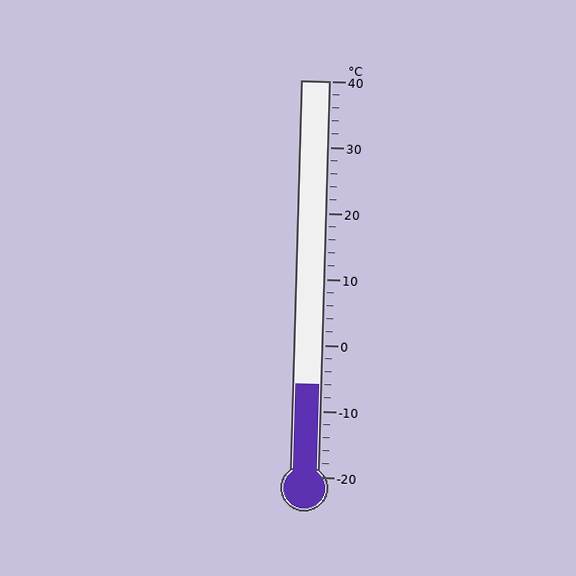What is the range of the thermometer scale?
The thermometer scale ranges from -20°C to 40°C.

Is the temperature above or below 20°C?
The temperature is below 20°C.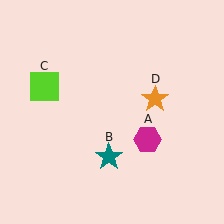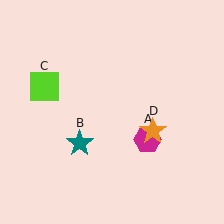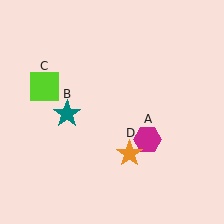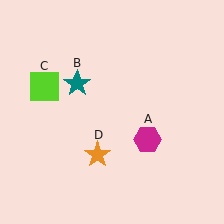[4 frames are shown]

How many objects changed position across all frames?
2 objects changed position: teal star (object B), orange star (object D).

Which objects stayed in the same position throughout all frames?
Magenta hexagon (object A) and lime square (object C) remained stationary.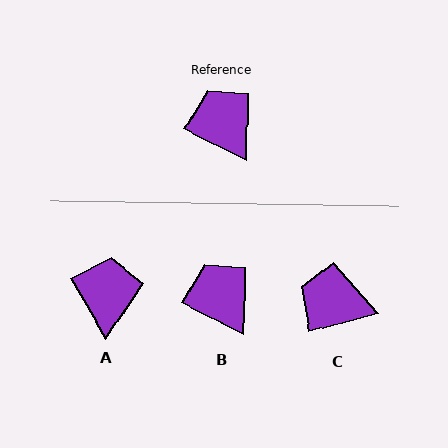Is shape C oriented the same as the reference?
No, it is off by about 41 degrees.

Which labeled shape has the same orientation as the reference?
B.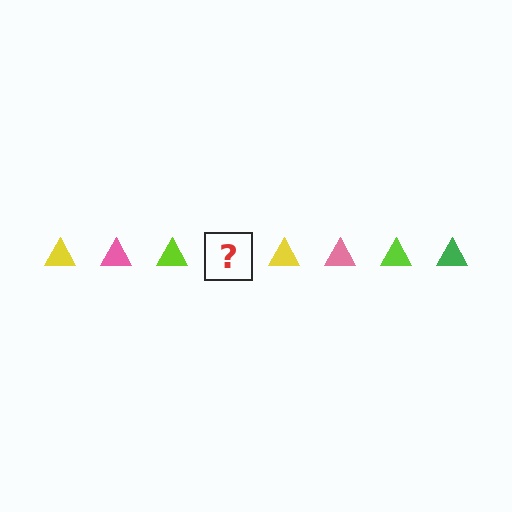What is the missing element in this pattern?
The missing element is a green triangle.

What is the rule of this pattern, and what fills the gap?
The rule is that the pattern cycles through yellow, pink, lime, green triangles. The gap should be filled with a green triangle.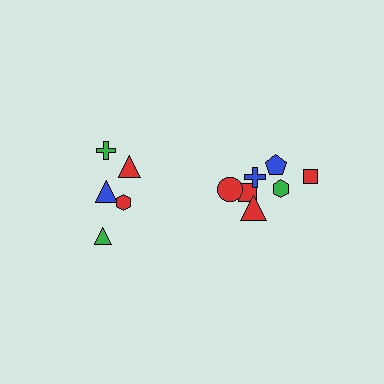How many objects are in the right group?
There are 7 objects.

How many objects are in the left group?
There are 5 objects.